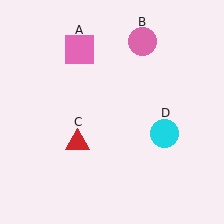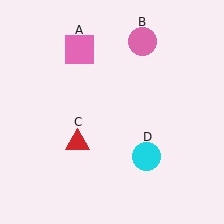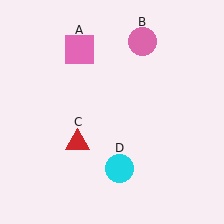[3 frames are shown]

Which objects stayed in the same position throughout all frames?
Pink square (object A) and pink circle (object B) and red triangle (object C) remained stationary.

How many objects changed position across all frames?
1 object changed position: cyan circle (object D).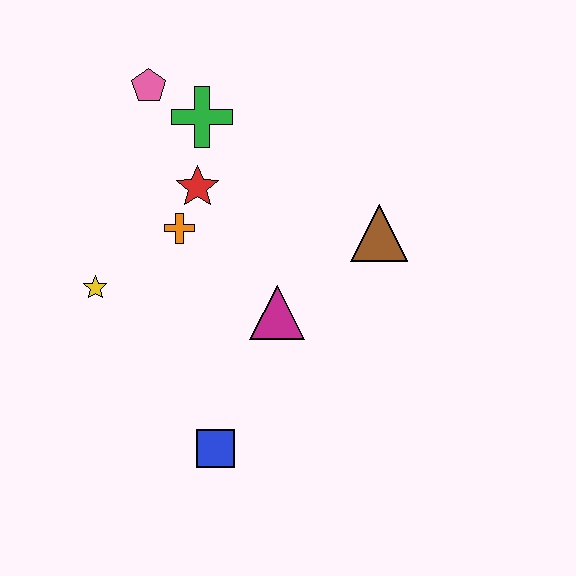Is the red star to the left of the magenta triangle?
Yes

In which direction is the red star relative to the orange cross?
The red star is above the orange cross.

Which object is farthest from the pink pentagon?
The blue square is farthest from the pink pentagon.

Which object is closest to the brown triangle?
The magenta triangle is closest to the brown triangle.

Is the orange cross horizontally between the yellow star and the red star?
Yes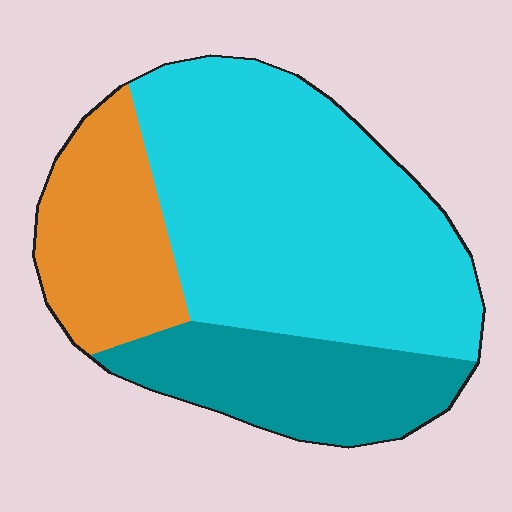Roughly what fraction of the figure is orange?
Orange takes up less than a quarter of the figure.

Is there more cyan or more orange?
Cyan.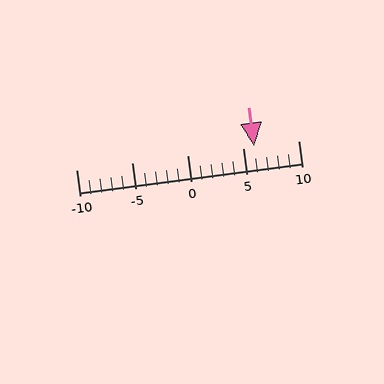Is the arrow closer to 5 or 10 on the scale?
The arrow is closer to 5.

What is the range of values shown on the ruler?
The ruler shows values from -10 to 10.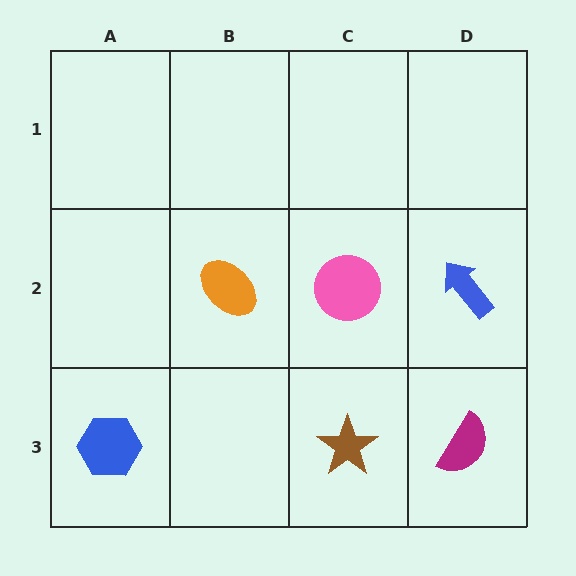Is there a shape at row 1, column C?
No, that cell is empty.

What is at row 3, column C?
A brown star.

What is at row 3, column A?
A blue hexagon.